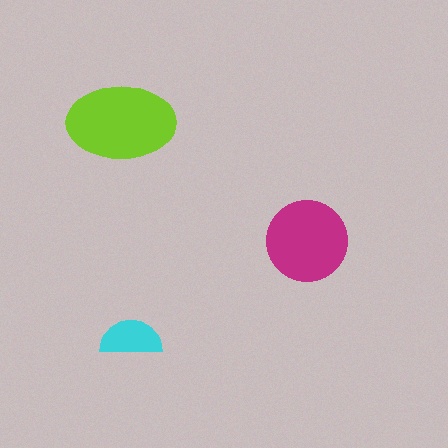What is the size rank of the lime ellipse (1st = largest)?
1st.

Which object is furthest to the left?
The lime ellipse is leftmost.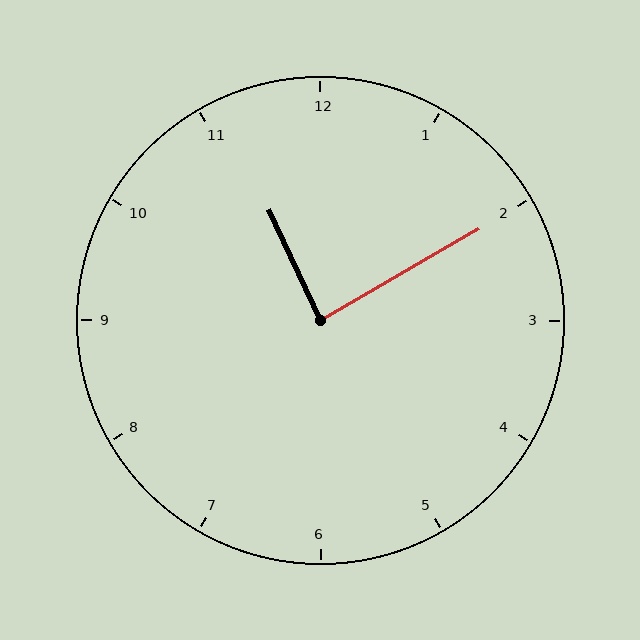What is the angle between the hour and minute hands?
Approximately 85 degrees.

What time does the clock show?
11:10.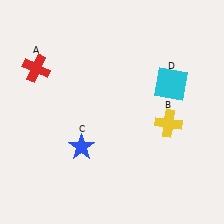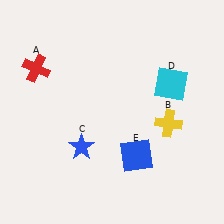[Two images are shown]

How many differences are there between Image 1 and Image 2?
There is 1 difference between the two images.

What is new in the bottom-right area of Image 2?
A blue square (E) was added in the bottom-right area of Image 2.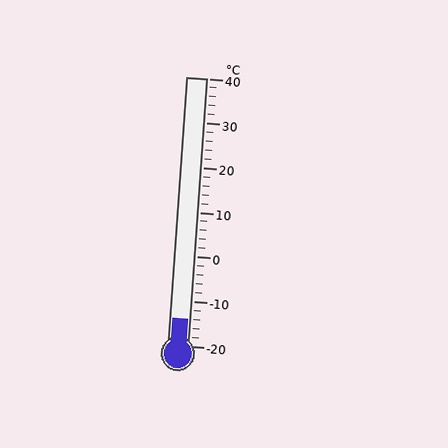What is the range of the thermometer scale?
The thermometer scale ranges from -20°C to 40°C.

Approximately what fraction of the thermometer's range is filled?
The thermometer is filled to approximately 10% of its range.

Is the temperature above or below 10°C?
The temperature is below 10°C.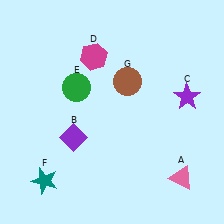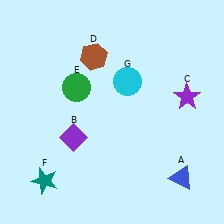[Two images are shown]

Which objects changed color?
A changed from pink to blue. D changed from magenta to brown. G changed from brown to cyan.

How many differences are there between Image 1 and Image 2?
There are 3 differences between the two images.